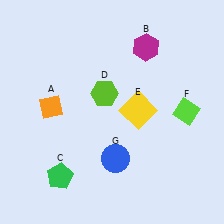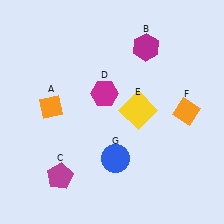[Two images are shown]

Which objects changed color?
C changed from green to magenta. D changed from lime to magenta. F changed from lime to orange.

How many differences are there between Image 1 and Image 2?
There are 3 differences between the two images.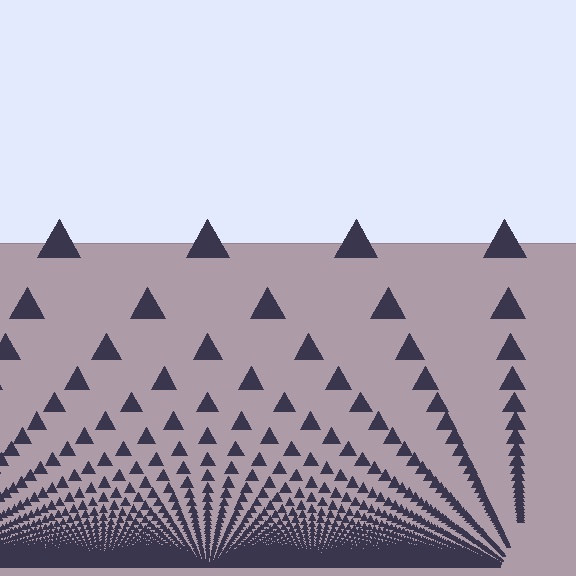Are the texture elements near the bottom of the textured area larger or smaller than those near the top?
Smaller. The gradient is inverted — elements near the bottom are smaller and denser.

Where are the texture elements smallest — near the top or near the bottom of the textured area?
Near the bottom.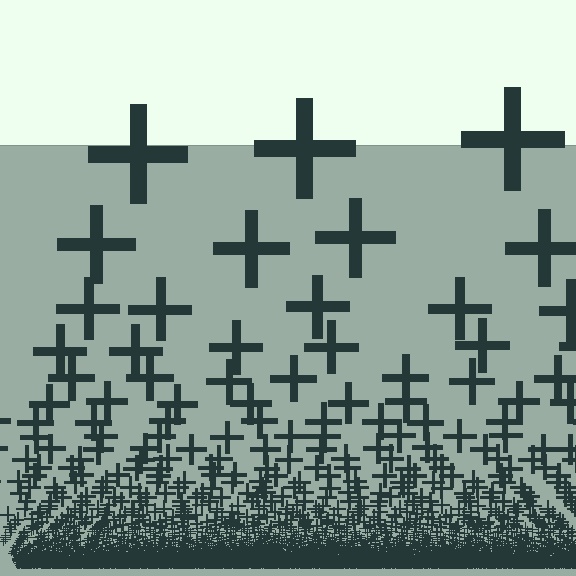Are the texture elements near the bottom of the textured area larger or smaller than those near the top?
Smaller. The gradient is inverted — elements near the bottom are smaller and denser.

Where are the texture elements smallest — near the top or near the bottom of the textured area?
Near the bottom.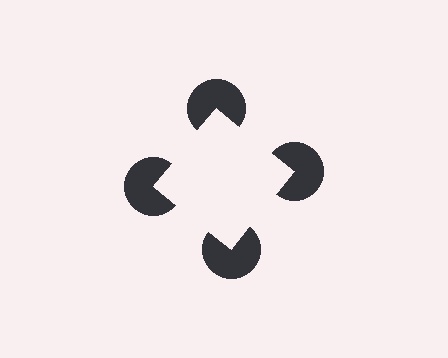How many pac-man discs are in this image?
There are 4 — one at each vertex of the illusory square.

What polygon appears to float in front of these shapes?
An illusory square — its edges are inferred from the aligned wedge cuts in the pac-man discs, not physically drawn.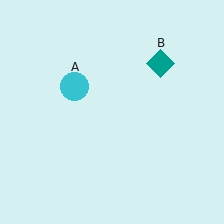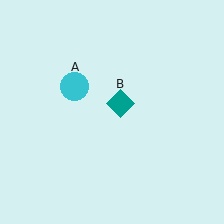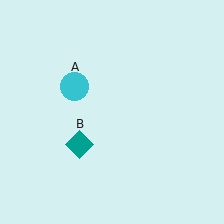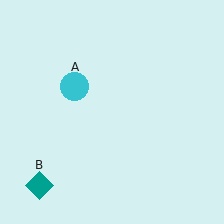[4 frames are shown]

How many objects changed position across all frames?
1 object changed position: teal diamond (object B).